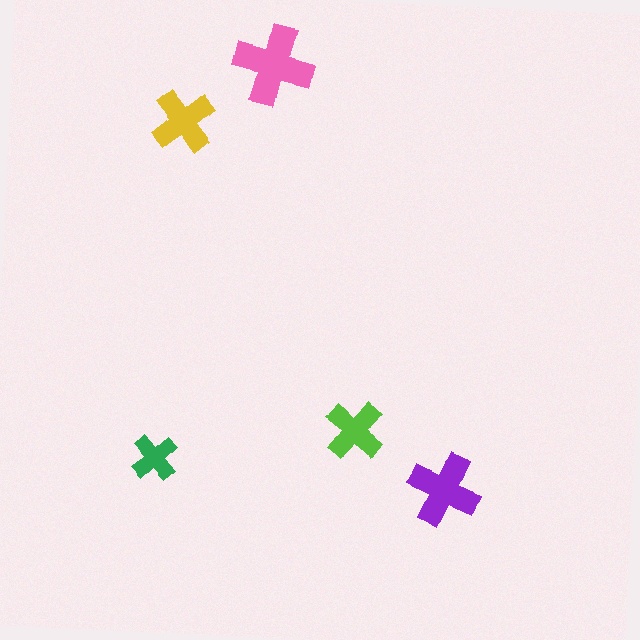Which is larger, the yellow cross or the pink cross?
The pink one.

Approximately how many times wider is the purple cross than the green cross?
About 1.5 times wider.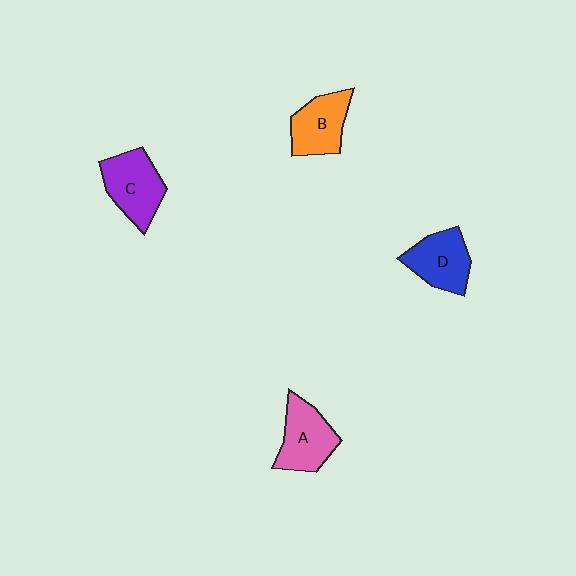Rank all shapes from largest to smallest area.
From largest to smallest: C (purple), A (pink), D (blue), B (orange).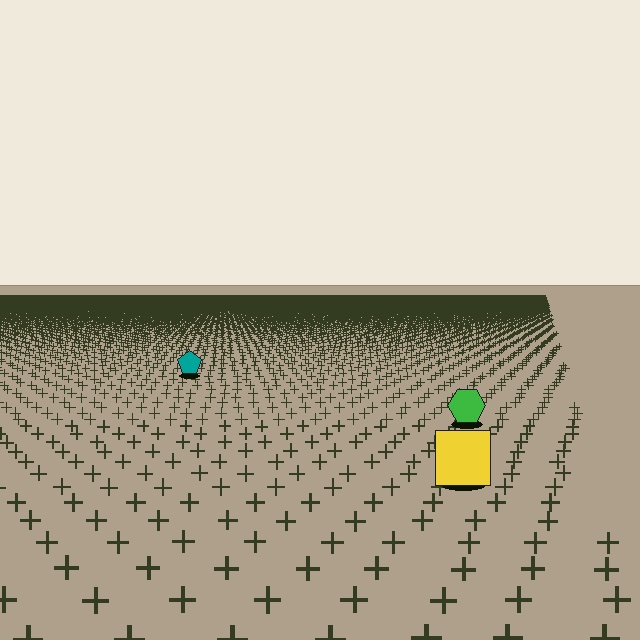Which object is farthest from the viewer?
The teal pentagon is farthest from the viewer. It appears smaller and the ground texture around it is denser.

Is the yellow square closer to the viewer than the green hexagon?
Yes. The yellow square is closer — you can tell from the texture gradient: the ground texture is coarser near it.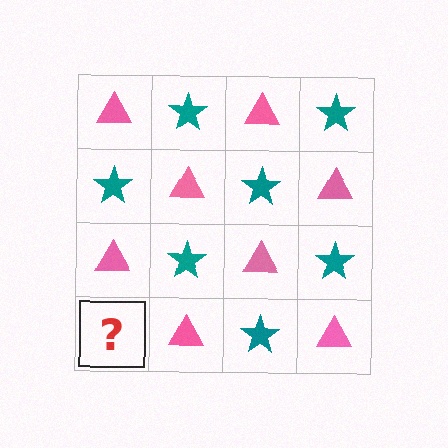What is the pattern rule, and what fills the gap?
The rule is that it alternates pink triangle and teal star in a checkerboard pattern. The gap should be filled with a teal star.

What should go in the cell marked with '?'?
The missing cell should contain a teal star.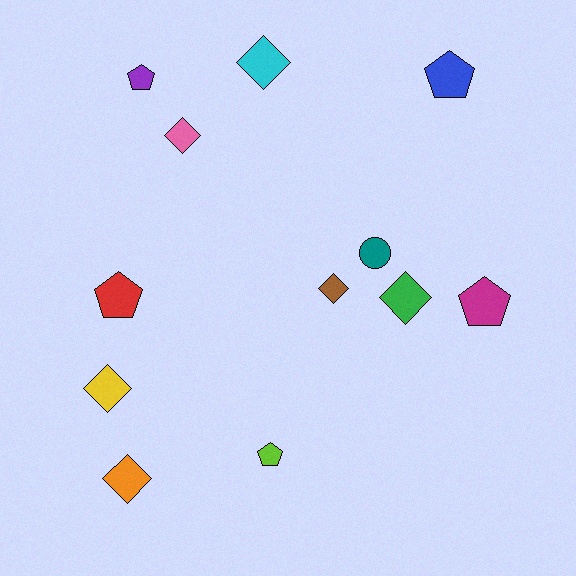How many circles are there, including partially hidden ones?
There is 1 circle.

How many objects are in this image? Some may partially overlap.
There are 12 objects.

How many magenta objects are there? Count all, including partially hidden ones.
There is 1 magenta object.